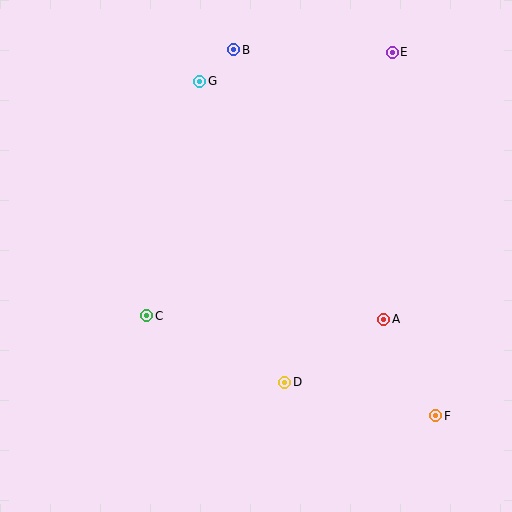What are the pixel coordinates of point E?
Point E is at (392, 52).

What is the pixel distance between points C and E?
The distance between C and E is 360 pixels.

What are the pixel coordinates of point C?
Point C is at (147, 316).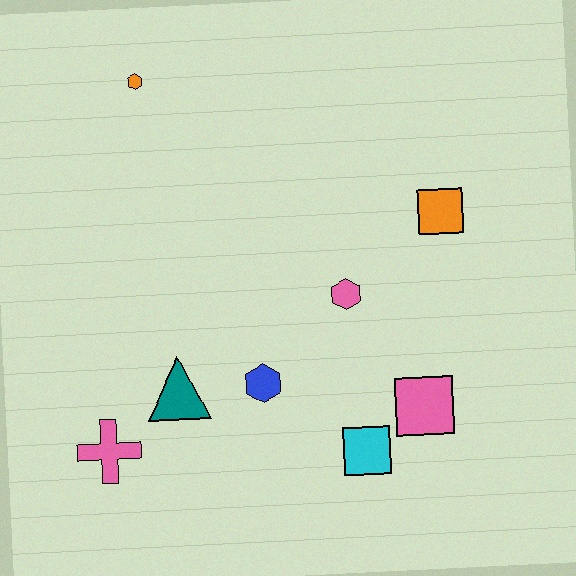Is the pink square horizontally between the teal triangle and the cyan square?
No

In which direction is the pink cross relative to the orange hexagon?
The pink cross is below the orange hexagon.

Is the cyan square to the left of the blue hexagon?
No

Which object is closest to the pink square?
The cyan square is closest to the pink square.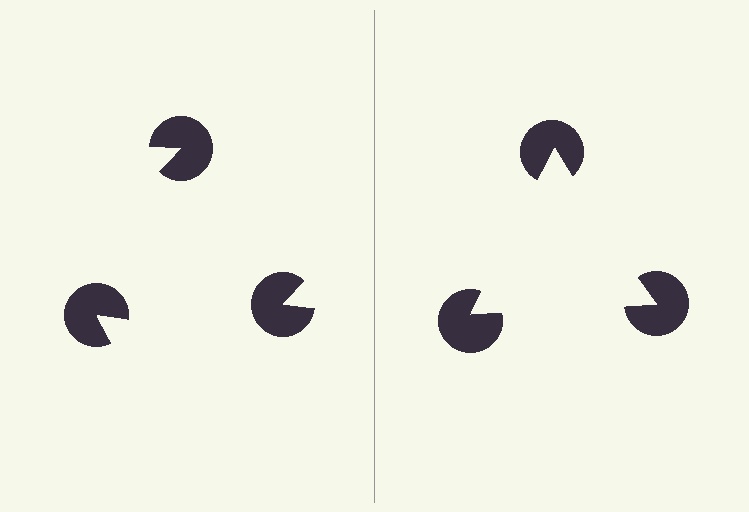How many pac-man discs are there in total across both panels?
6 — 3 on each side.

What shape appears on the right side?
An illusory triangle.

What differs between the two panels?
The pac-man discs are positioned identically on both sides; only the wedge orientations differ. On the right they align to a triangle; on the left they are misaligned.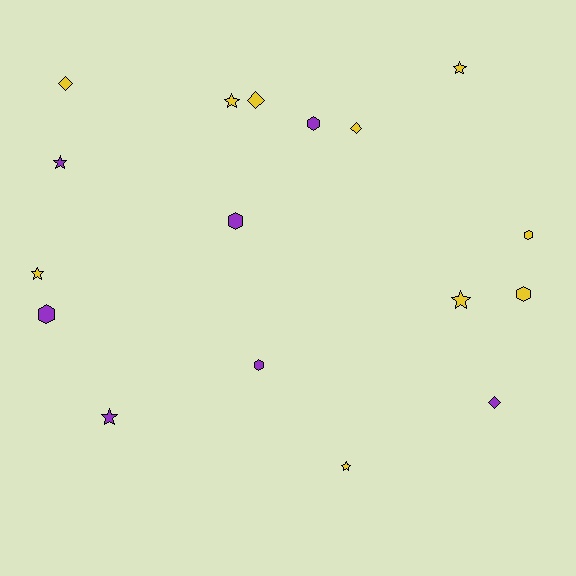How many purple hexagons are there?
There are 4 purple hexagons.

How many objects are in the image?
There are 17 objects.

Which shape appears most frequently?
Star, with 7 objects.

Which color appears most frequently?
Yellow, with 10 objects.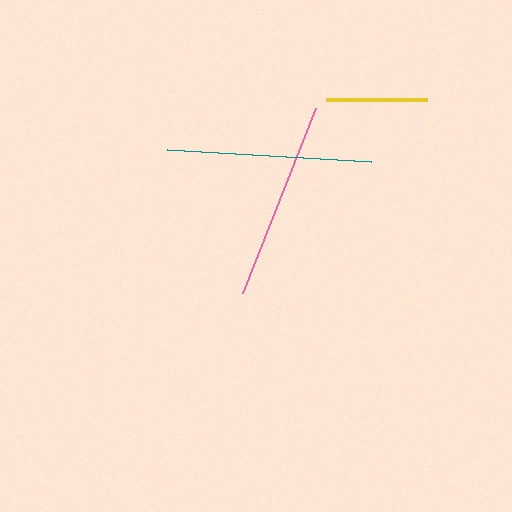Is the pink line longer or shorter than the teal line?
The teal line is longer than the pink line.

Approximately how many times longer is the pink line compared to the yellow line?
The pink line is approximately 2.0 times the length of the yellow line.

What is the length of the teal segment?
The teal segment is approximately 204 pixels long.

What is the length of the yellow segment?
The yellow segment is approximately 101 pixels long.